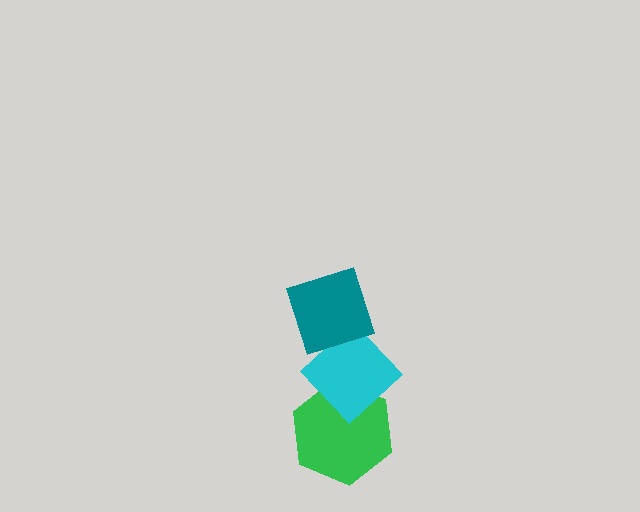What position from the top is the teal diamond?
The teal diamond is 1st from the top.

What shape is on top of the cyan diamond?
The teal diamond is on top of the cyan diamond.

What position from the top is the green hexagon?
The green hexagon is 3rd from the top.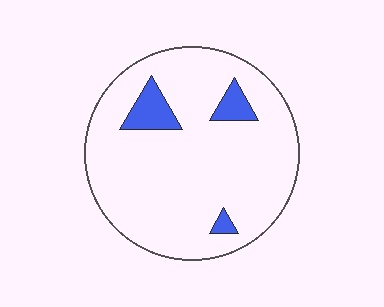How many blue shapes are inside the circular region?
3.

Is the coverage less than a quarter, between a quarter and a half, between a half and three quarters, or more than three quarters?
Less than a quarter.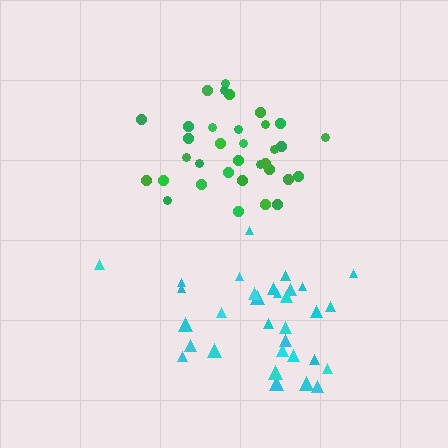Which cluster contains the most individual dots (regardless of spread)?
Green (35).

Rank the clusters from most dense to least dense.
green, cyan.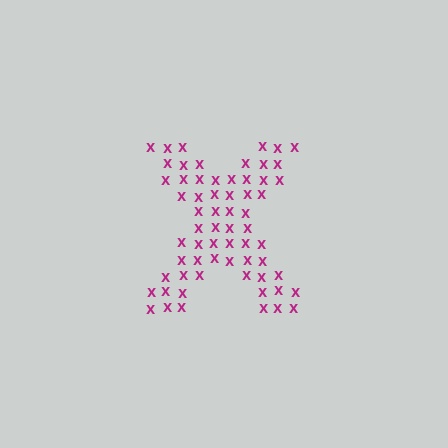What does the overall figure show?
The overall figure shows the letter X.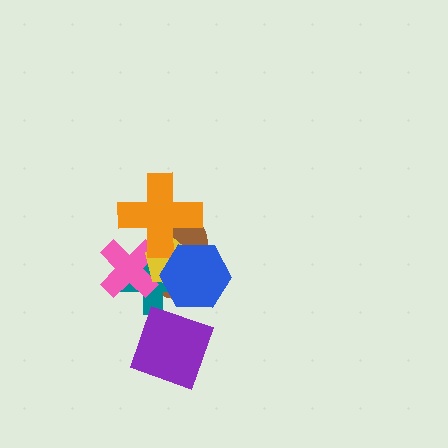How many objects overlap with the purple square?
0 objects overlap with the purple square.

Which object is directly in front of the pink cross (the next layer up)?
The yellow pentagon is directly in front of the pink cross.